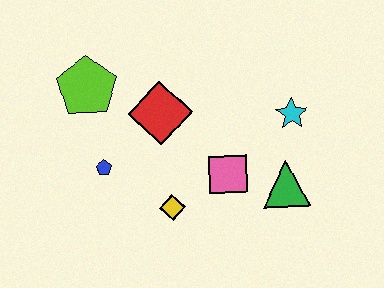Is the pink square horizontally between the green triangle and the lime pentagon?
Yes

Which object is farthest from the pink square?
The lime pentagon is farthest from the pink square.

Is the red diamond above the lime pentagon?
No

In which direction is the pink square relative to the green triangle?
The pink square is to the left of the green triangle.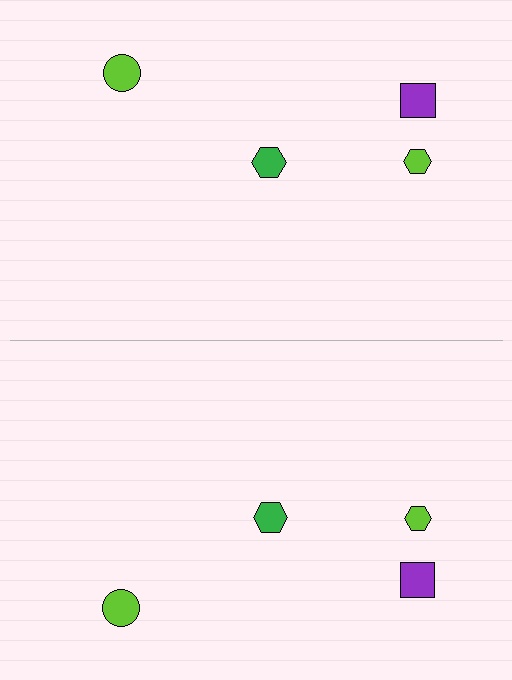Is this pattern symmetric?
Yes, this pattern has bilateral (reflection) symmetry.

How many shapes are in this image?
There are 8 shapes in this image.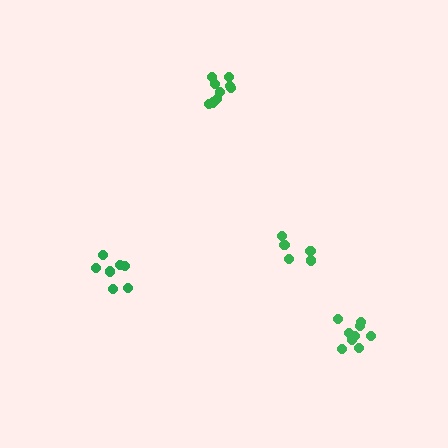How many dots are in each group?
Group 1: 5 dots, Group 2: 9 dots, Group 3: 8 dots, Group 4: 9 dots (31 total).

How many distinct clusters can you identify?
There are 4 distinct clusters.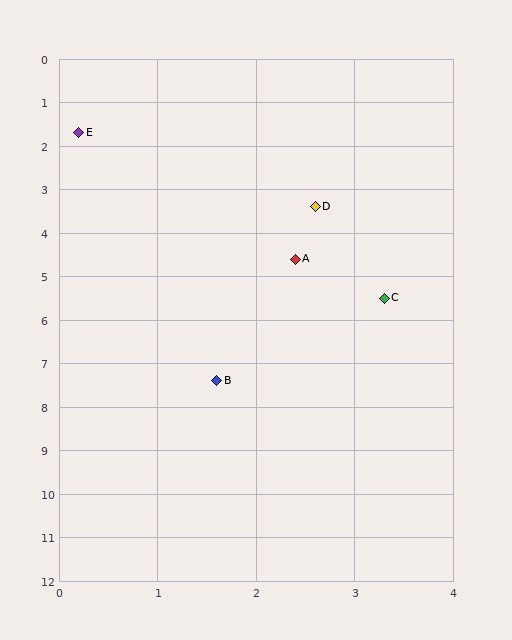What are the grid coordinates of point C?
Point C is at approximately (3.3, 5.5).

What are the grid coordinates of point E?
Point E is at approximately (0.2, 1.7).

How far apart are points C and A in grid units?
Points C and A are about 1.3 grid units apart.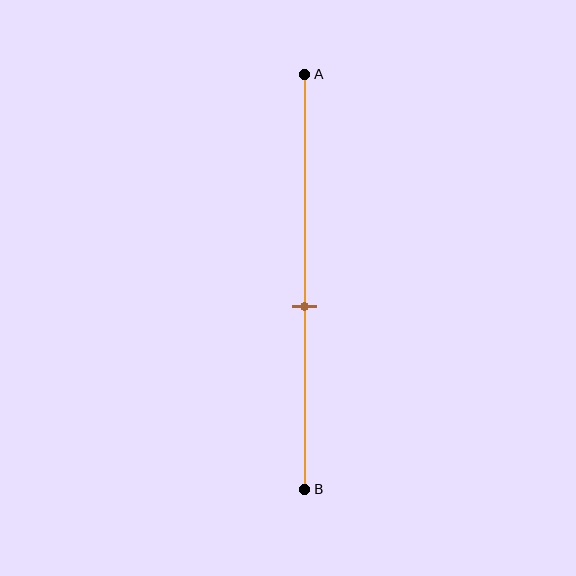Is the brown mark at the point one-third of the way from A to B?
No, the mark is at about 55% from A, not at the 33% one-third point.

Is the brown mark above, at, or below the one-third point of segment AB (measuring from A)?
The brown mark is below the one-third point of segment AB.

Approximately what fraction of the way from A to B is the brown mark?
The brown mark is approximately 55% of the way from A to B.